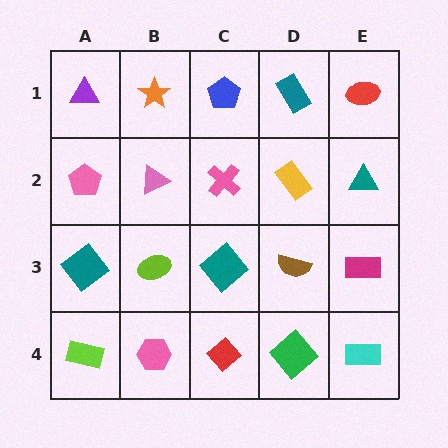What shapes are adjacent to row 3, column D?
A yellow rectangle (row 2, column D), a green diamond (row 4, column D), a teal diamond (row 3, column C), a magenta rectangle (row 3, column E).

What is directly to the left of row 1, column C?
An orange star.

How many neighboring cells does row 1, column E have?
2.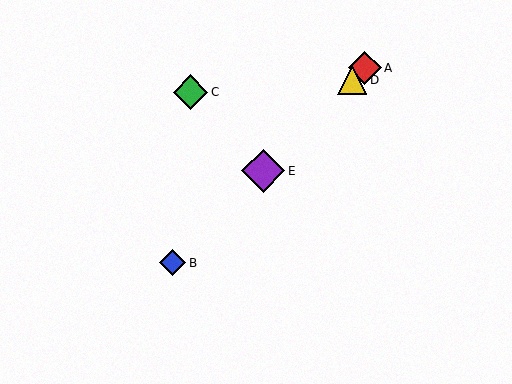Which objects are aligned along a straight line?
Objects A, B, D, E are aligned along a straight line.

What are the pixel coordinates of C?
Object C is at (191, 92).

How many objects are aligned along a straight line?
4 objects (A, B, D, E) are aligned along a straight line.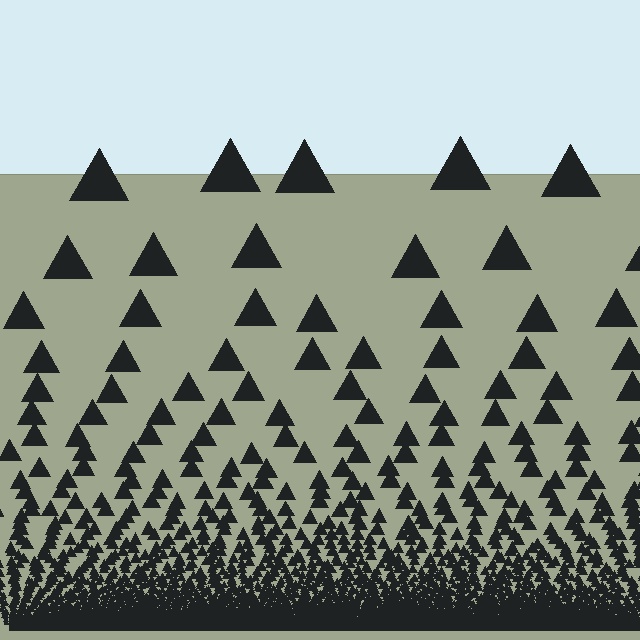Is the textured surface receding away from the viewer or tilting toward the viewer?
The surface appears to tilt toward the viewer. Texture elements get larger and sparser toward the top.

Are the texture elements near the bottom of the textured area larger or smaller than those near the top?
Smaller. The gradient is inverted — elements near the bottom are smaller and denser.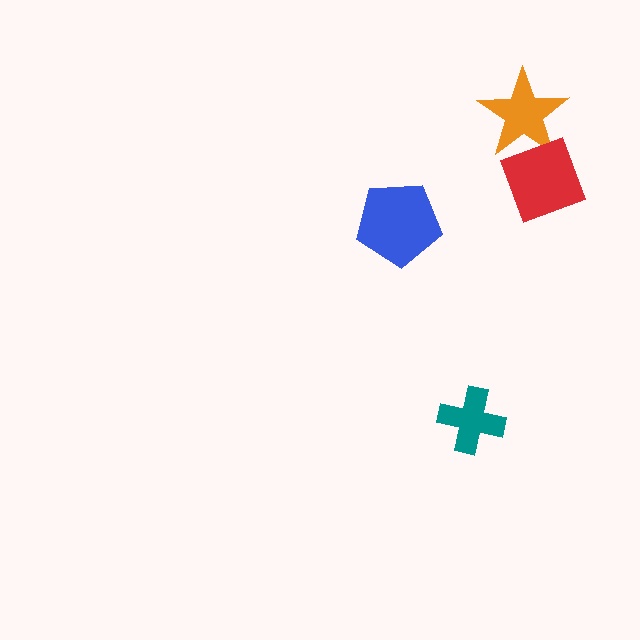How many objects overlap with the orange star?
1 object overlaps with the orange star.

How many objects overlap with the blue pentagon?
0 objects overlap with the blue pentagon.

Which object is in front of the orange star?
The red square is in front of the orange star.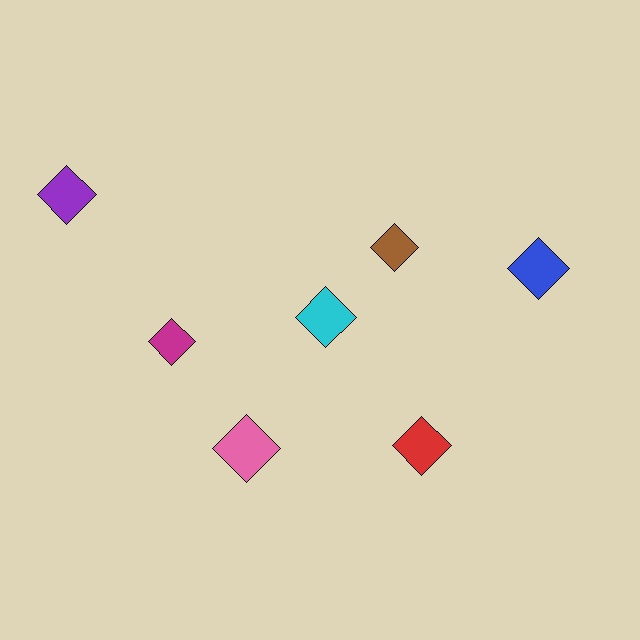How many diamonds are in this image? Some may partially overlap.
There are 7 diamonds.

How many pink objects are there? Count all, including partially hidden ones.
There is 1 pink object.